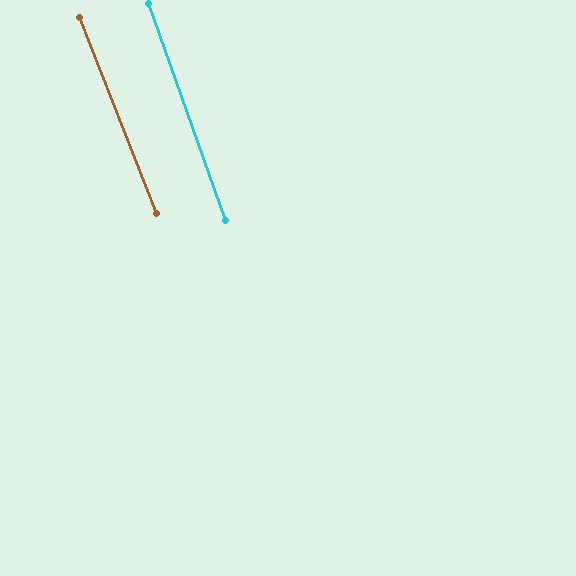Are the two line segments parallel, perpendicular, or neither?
Parallel — their directions differ by only 1.9°.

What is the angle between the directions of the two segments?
Approximately 2 degrees.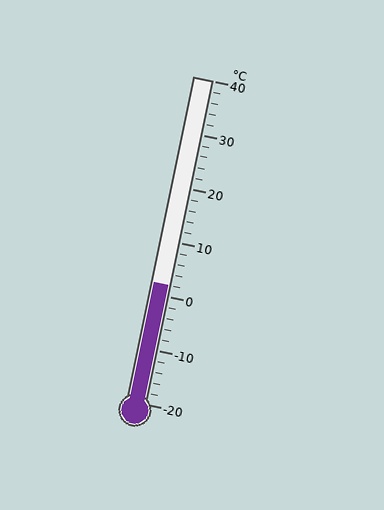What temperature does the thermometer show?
The thermometer shows approximately 2°C.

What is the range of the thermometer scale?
The thermometer scale ranges from -20°C to 40°C.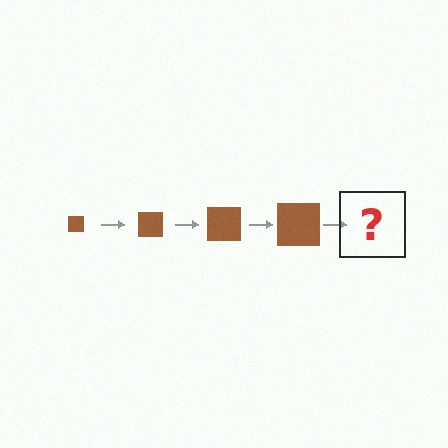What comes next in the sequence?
The next element should be a brown square, larger than the previous one.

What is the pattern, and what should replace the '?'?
The pattern is that the square gets progressively larger each step. The '?' should be a brown square, larger than the previous one.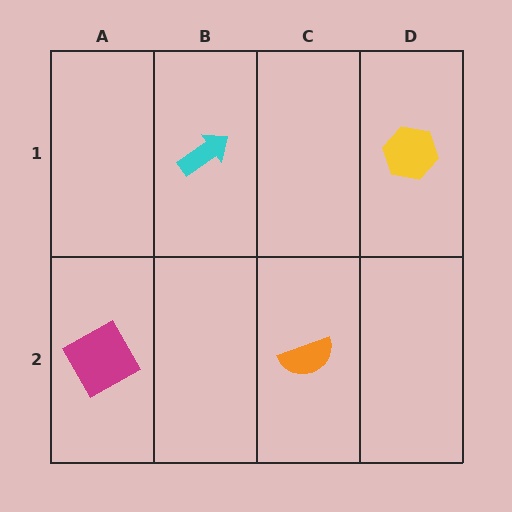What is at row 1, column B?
A cyan arrow.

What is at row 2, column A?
A magenta square.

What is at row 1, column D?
A yellow hexagon.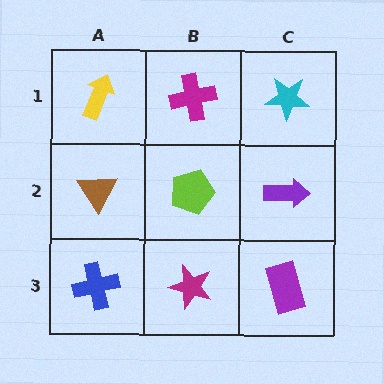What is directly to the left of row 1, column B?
A yellow arrow.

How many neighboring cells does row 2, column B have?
4.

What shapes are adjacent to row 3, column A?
A brown triangle (row 2, column A), a magenta star (row 3, column B).